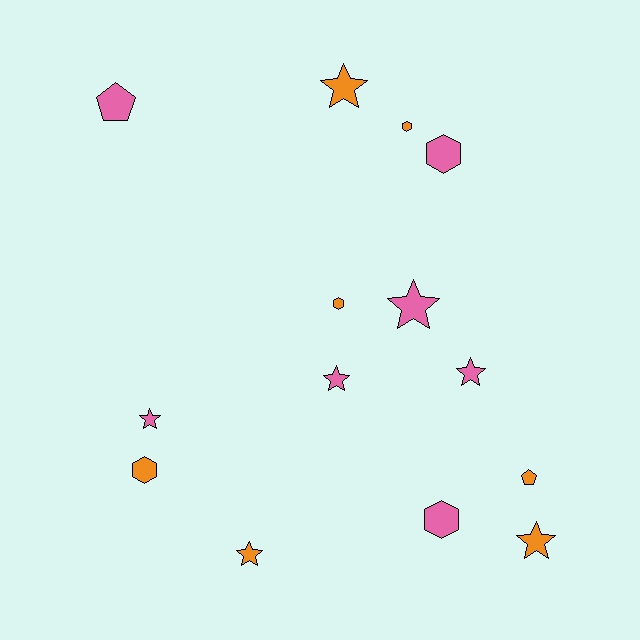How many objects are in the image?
There are 14 objects.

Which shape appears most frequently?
Star, with 7 objects.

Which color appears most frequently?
Pink, with 7 objects.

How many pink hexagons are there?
There are 2 pink hexagons.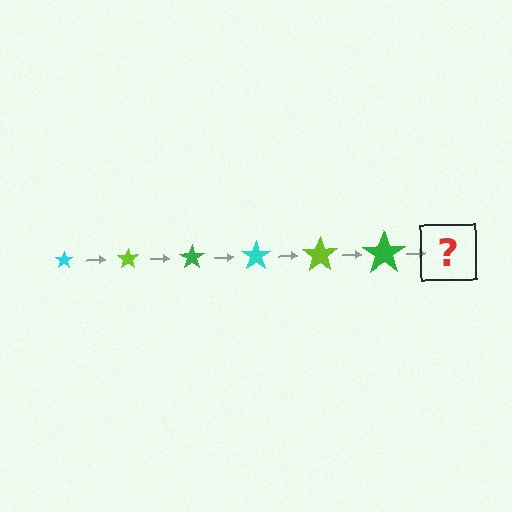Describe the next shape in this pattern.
It should be a cyan star, larger than the previous one.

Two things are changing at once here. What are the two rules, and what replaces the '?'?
The two rules are that the star grows larger each step and the color cycles through cyan, lime, and green. The '?' should be a cyan star, larger than the previous one.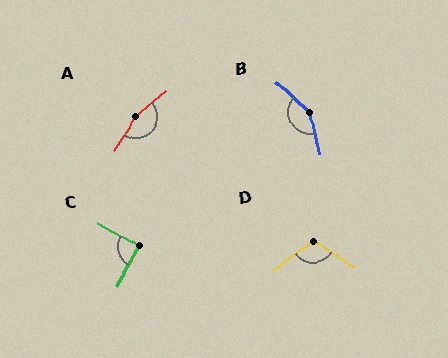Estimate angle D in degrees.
Approximately 112 degrees.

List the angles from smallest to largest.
C (89°), D (112°), B (146°), A (163°).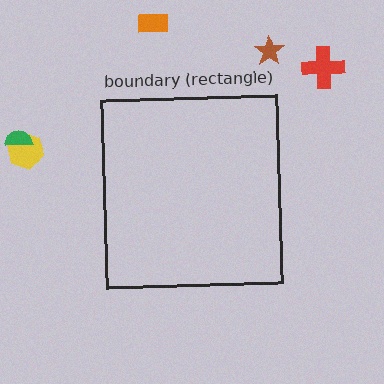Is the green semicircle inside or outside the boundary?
Outside.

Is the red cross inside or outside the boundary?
Outside.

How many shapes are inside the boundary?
0 inside, 5 outside.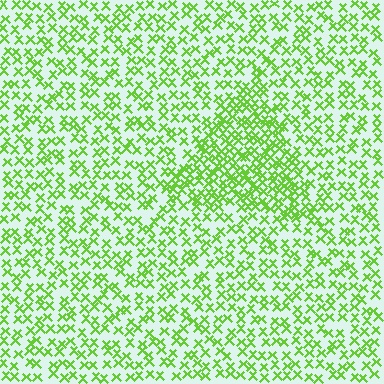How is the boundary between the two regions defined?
The boundary is defined by a change in element density (approximately 1.9x ratio). All elements are the same color, size, and shape.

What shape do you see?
I see a triangle.